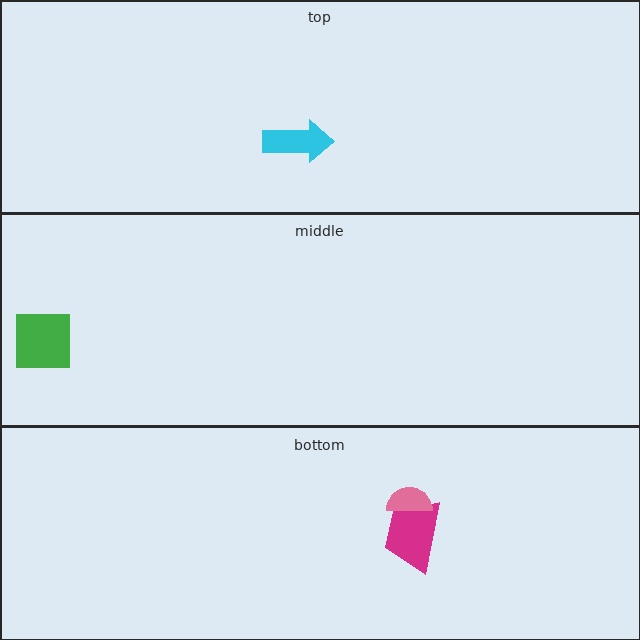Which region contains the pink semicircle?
The bottom region.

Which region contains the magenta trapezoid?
The bottom region.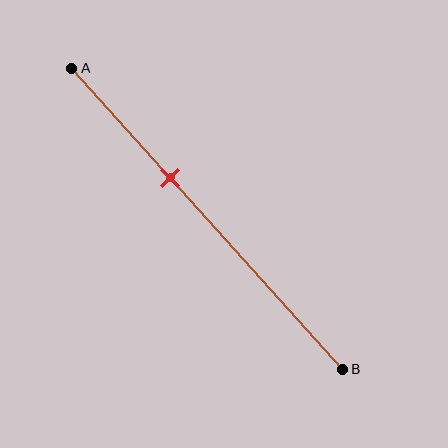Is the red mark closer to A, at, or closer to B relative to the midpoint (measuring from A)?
The red mark is closer to point A than the midpoint of segment AB.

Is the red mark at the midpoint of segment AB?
No, the mark is at about 35% from A, not at the 50% midpoint.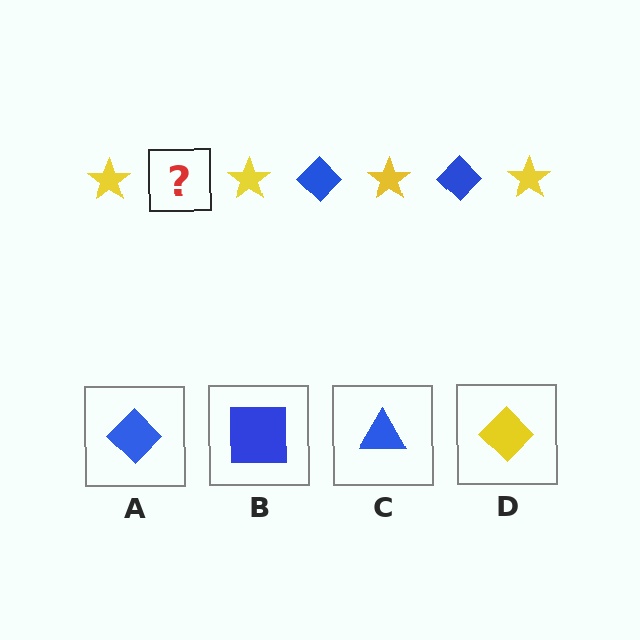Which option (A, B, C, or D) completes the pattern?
A.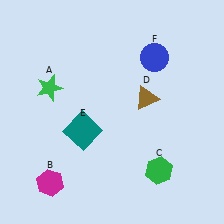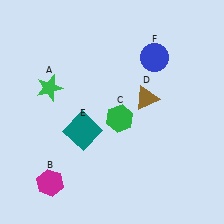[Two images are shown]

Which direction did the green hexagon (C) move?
The green hexagon (C) moved up.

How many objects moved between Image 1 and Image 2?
1 object moved between the two images.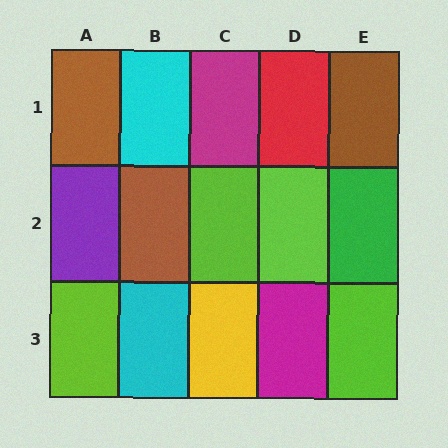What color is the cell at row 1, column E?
Brown.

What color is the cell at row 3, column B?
Cyan.